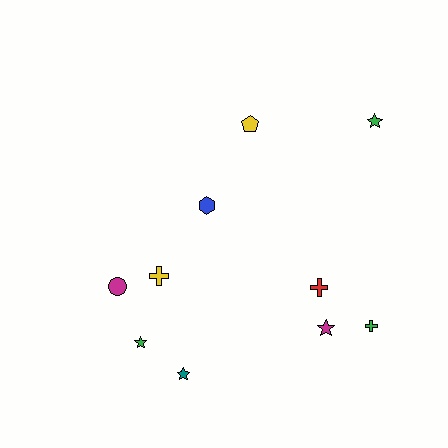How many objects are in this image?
There are 10 objects.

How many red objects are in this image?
There is 1 red object.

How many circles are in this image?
There is 1 circle.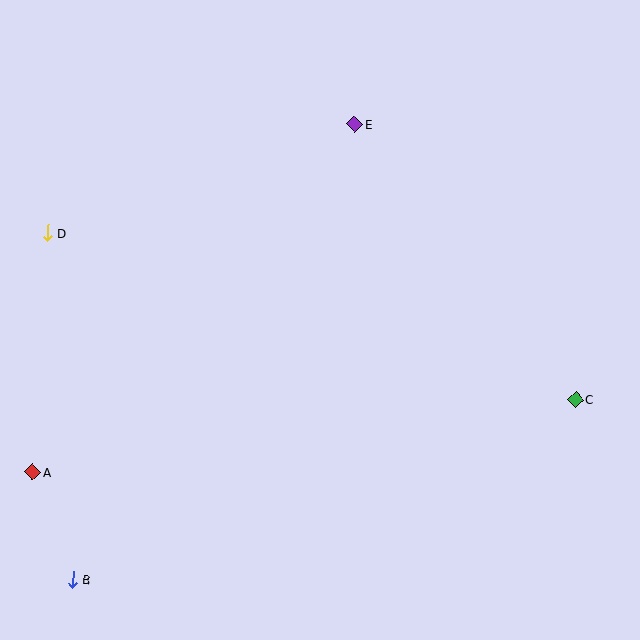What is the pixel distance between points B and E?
The distance between B and E is 536 pixels.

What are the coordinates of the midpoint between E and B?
The midpoint between E and B is at (214, 352).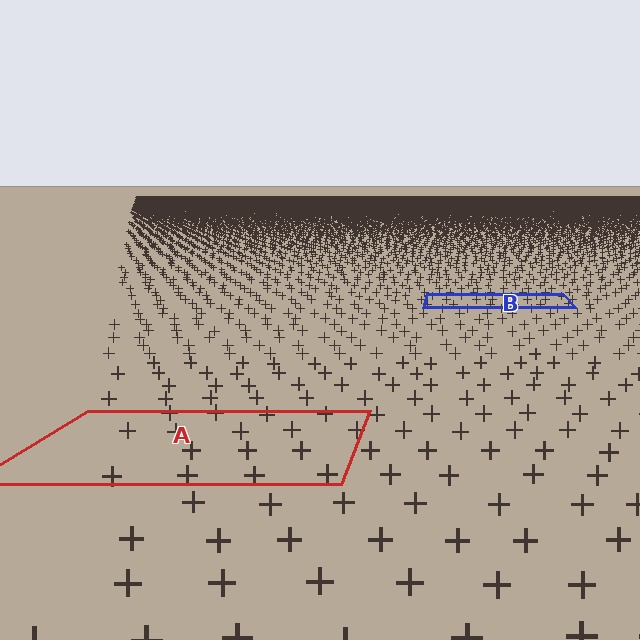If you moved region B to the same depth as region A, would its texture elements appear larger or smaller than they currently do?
They would appear larger. At a closer depth, the same texture elements are projected at a bigger on-screen size.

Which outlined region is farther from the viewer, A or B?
Region B is farther from the viewer — the texture elements inside it appear smaller and more densely packed.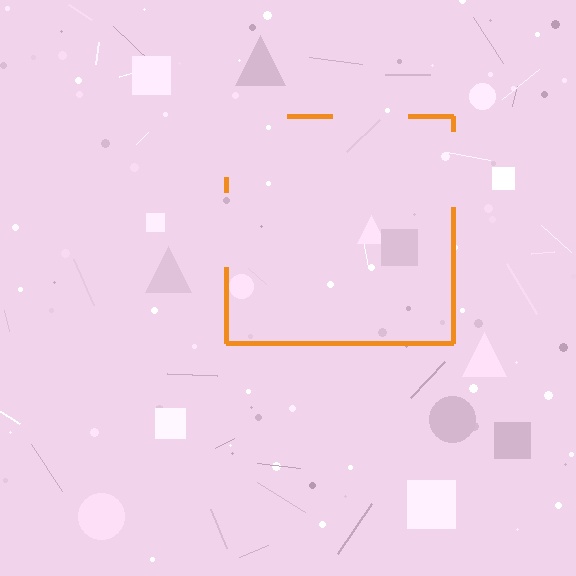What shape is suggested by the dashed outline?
The dashed outline suggests a square.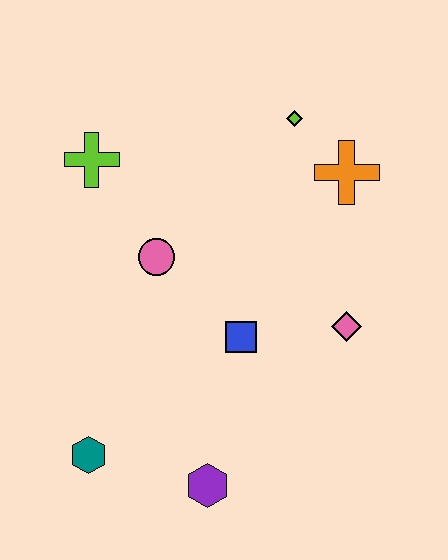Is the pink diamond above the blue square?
Yes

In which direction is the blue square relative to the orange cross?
The blue square is below the orange cross.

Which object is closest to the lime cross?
The pink circle is closest to the lime cross.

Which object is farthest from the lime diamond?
The teal hexagon is farthest from the lime diamond.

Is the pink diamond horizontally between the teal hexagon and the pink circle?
No